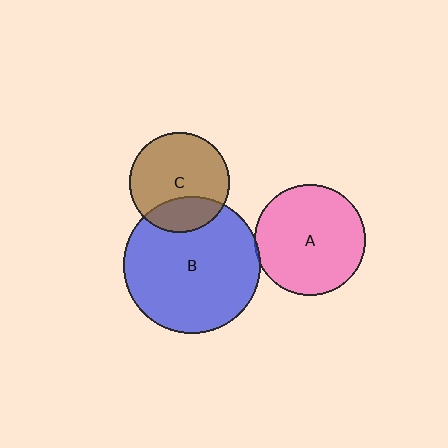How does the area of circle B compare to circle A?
Approximately 1.5 times.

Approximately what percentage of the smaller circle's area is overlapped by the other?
Approximately 25%.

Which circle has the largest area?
Circle B (blue).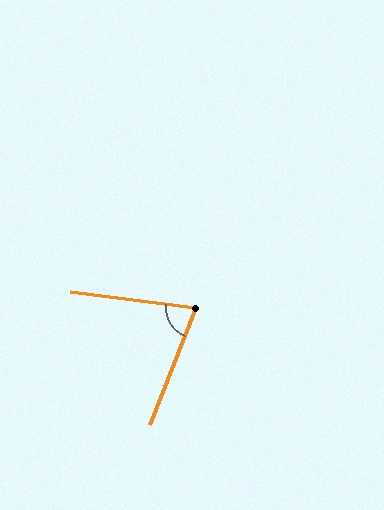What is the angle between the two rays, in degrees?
Approximately 76 degrees.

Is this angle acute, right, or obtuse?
It is acute.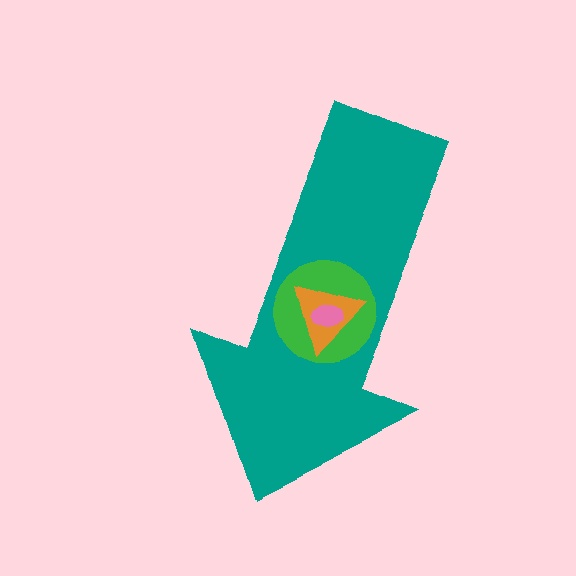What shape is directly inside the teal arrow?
The green circle.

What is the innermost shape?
The pink ellipse.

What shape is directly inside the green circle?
The orange triangle.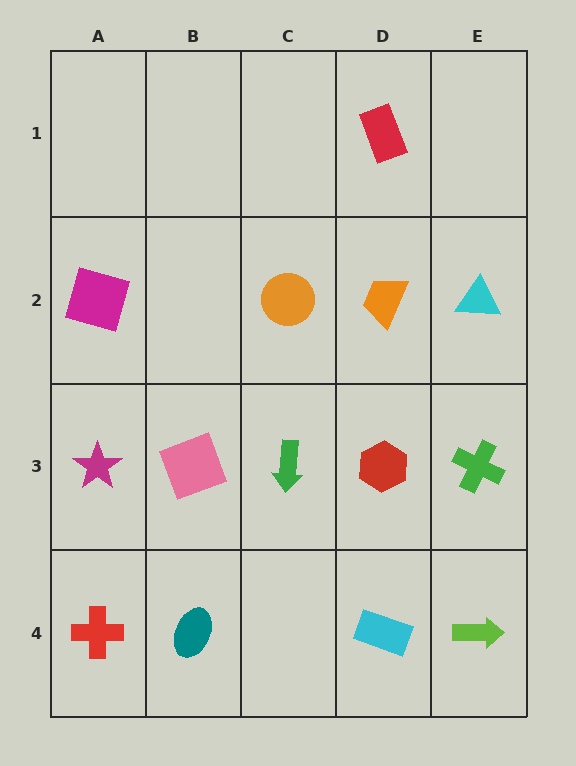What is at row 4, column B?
A teal ellipse.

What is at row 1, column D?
A red rectangle.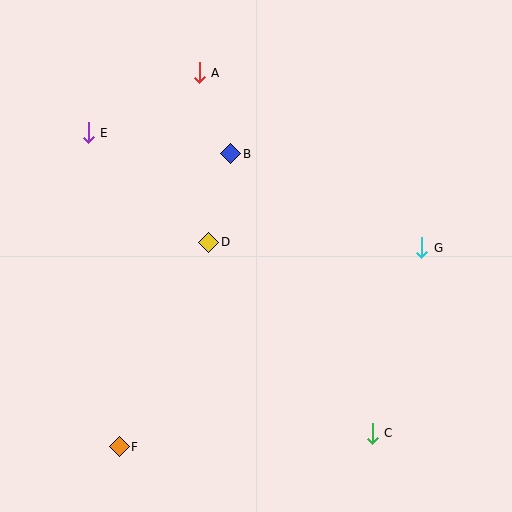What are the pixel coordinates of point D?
Point D is at (209, 242).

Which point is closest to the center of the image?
Point D at (209, 242) is closest to the center.